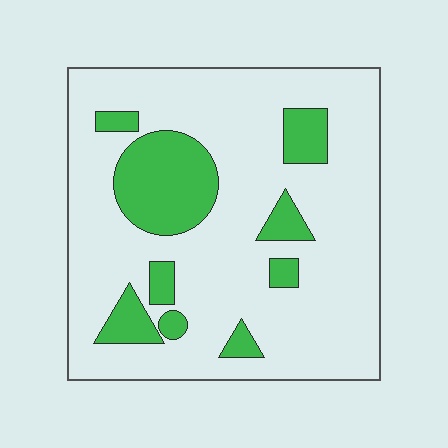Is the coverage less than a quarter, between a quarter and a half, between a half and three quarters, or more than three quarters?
Less than a quarter.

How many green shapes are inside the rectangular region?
9.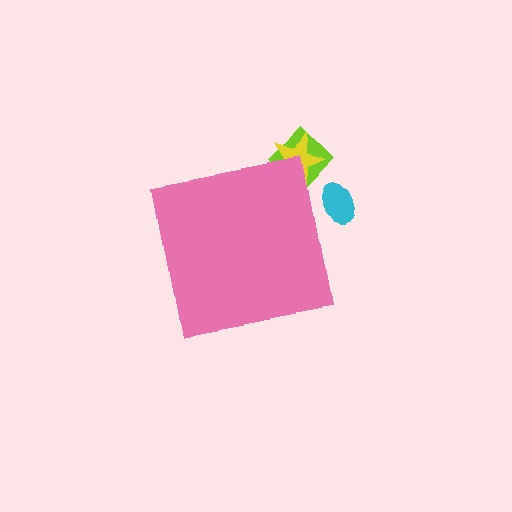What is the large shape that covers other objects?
A pink square.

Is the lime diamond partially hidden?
Yes, the lime diamond is partially hidden behind the pink square.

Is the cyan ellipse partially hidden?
Yes, the cyan ellipse is partially hidden behind the pink square.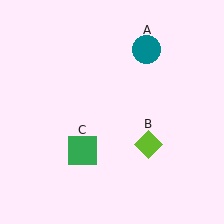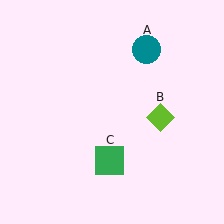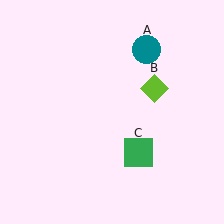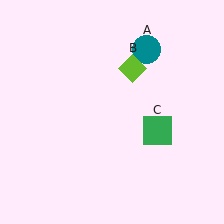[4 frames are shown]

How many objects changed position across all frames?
2 objects changed position: lime diamond (object B), green square (object C).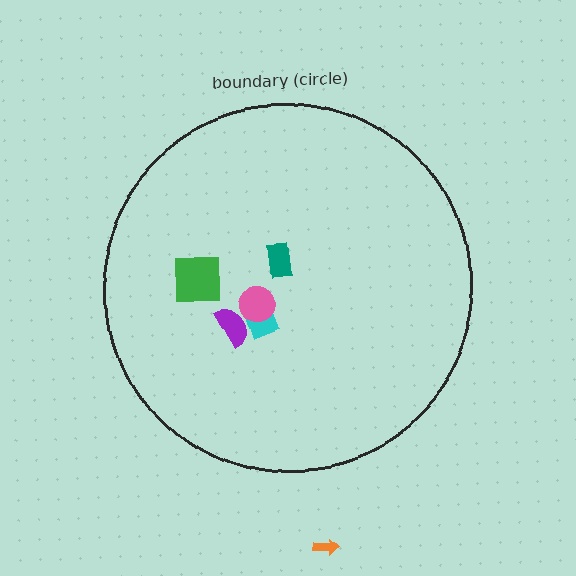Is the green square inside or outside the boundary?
Inside.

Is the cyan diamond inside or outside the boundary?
Inside.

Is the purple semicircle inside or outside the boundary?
Inside.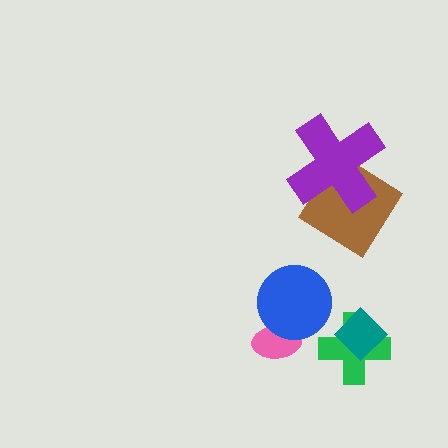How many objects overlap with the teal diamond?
1 object overlaps with the teal diamond.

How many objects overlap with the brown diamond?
1 object overlaps with the brown diamond.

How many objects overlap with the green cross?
1 object overlaps with the green cross.